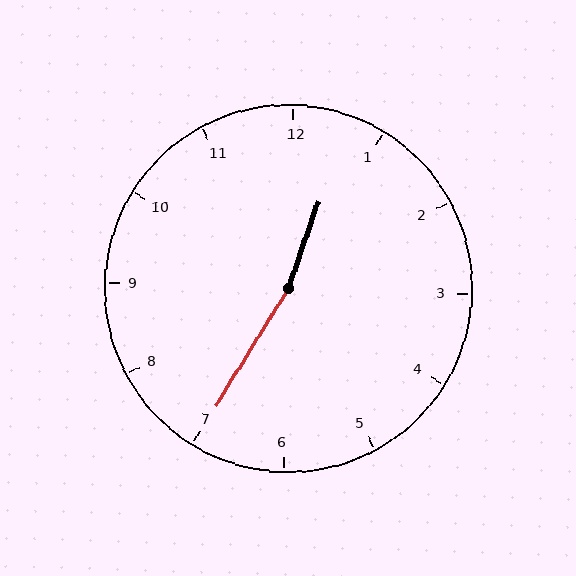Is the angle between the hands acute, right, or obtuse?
It is obtuse.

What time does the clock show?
12:35.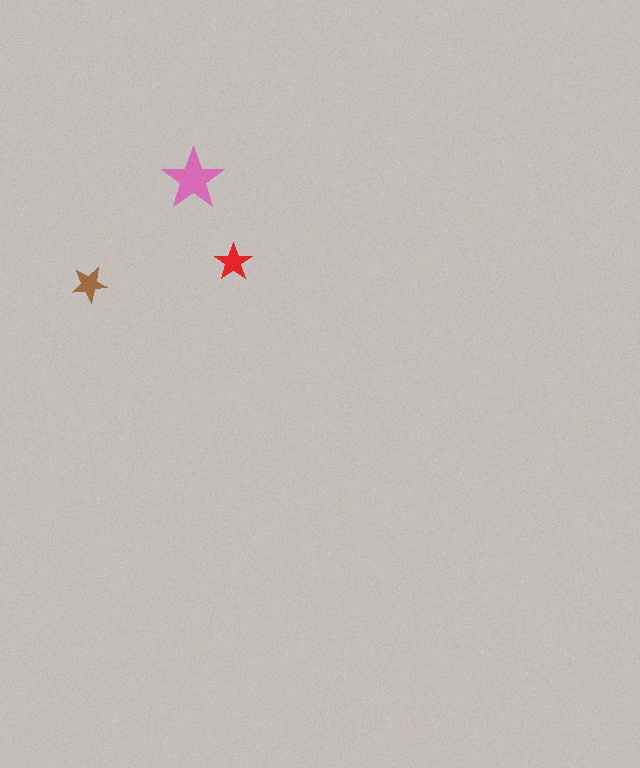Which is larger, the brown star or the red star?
The red one.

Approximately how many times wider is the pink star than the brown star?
About 1.5 times wider.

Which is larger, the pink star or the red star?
The pink one.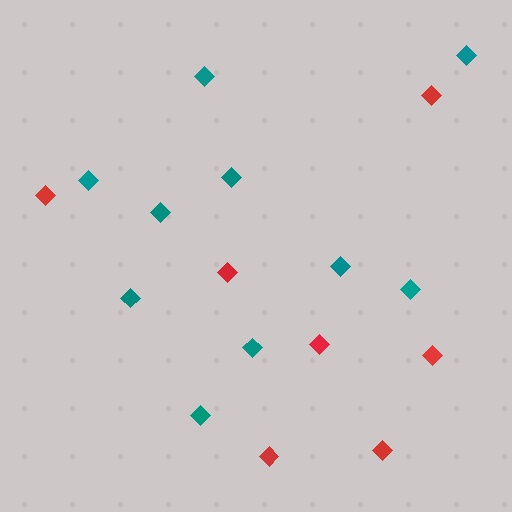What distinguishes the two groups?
There are 2 groups: one group of red diamonds (7) and one group of teal diamonds (10).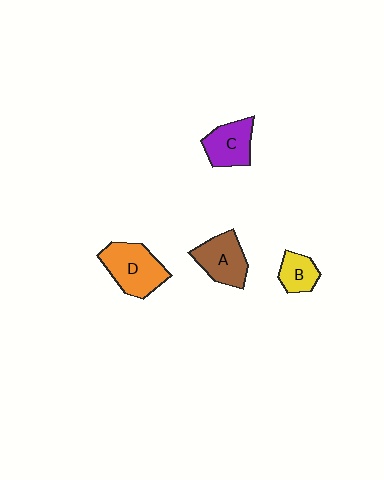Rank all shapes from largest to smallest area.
From largest to smallest: D (orange), A (brown), C (purple), B (yellow).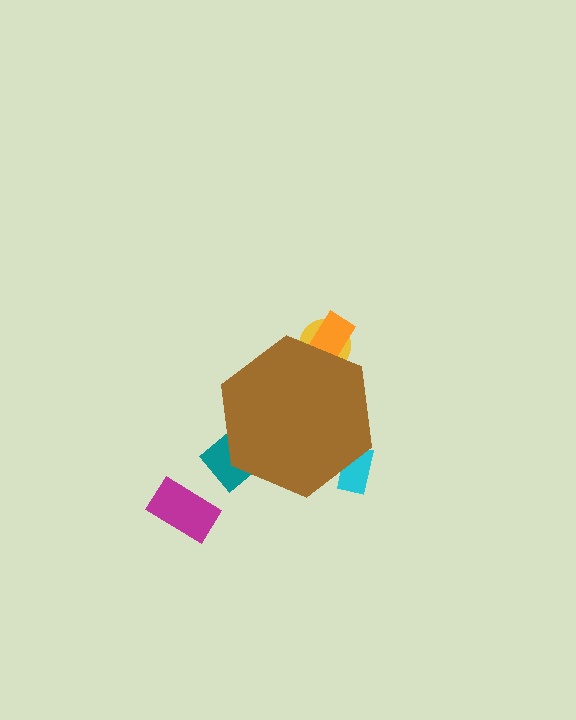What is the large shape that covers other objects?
A brown hexagon.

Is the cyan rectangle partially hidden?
Yes, the cyan rectangle is partially hidden behind the brown hexagon.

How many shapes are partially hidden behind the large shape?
4 shapes are partially hidden.